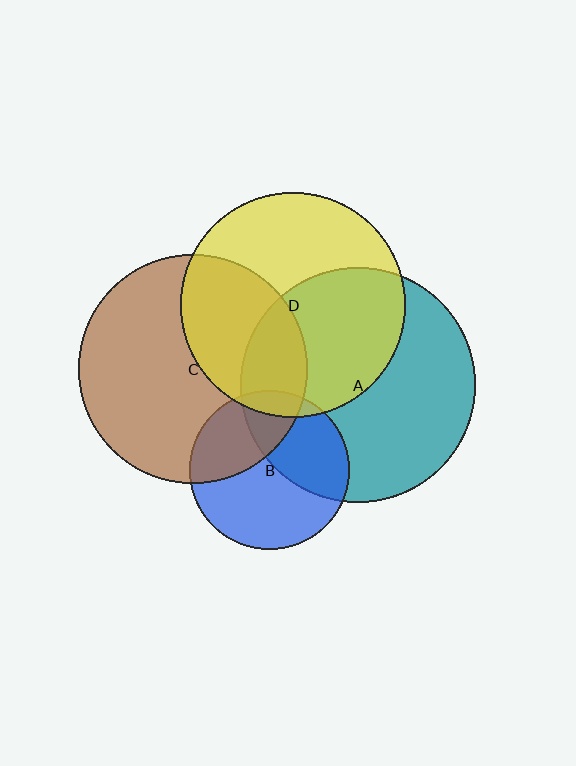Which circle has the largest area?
Circle A (teal).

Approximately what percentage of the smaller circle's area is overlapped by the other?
Approximately 35%.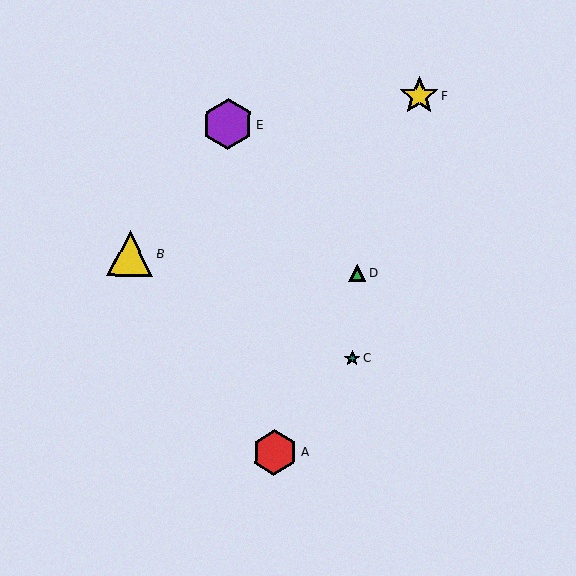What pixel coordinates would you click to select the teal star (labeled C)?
Click at (352, 358) to select the teal star C.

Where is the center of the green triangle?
The center of the green triangle is at (357, 273).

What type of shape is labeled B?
Shape B is a yellow triangle.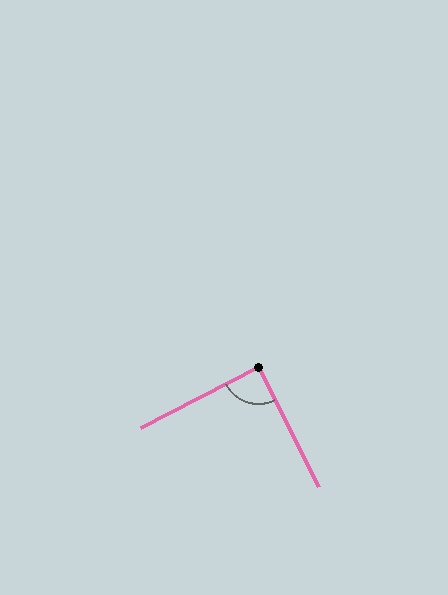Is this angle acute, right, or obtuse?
It is approximately a right angle.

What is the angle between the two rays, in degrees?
Approximately 89 degrees.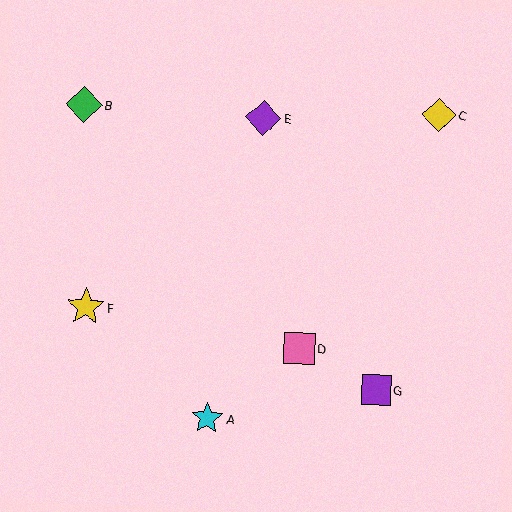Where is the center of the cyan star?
The center of the cyan star is at (207, 418).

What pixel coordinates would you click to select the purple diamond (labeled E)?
Click at (264, 118) to select the purple diamond E.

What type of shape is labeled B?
Shape B is a green diamond.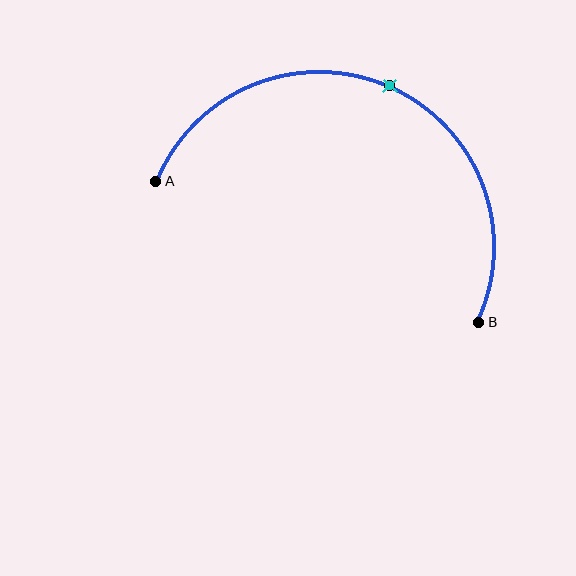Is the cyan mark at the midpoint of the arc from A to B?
Yes. The cyan mark lies on the arc at equal arc-length from both A and B — it is the arc midpoint.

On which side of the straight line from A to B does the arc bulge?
The arc bulges above the straight line connecting A and B.